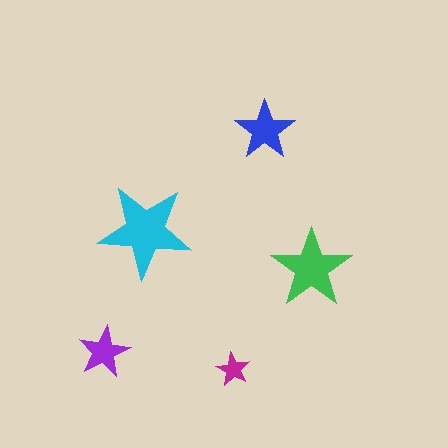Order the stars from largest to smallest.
the cyan one, the green one, the blue one, the purple one, the magenta one.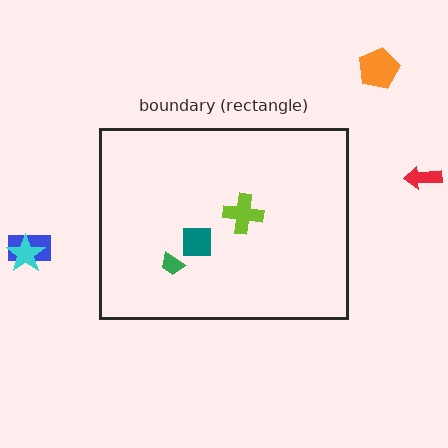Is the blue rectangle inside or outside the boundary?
Outside.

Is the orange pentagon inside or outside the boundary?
Outside.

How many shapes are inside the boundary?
3 inside, 4 outside.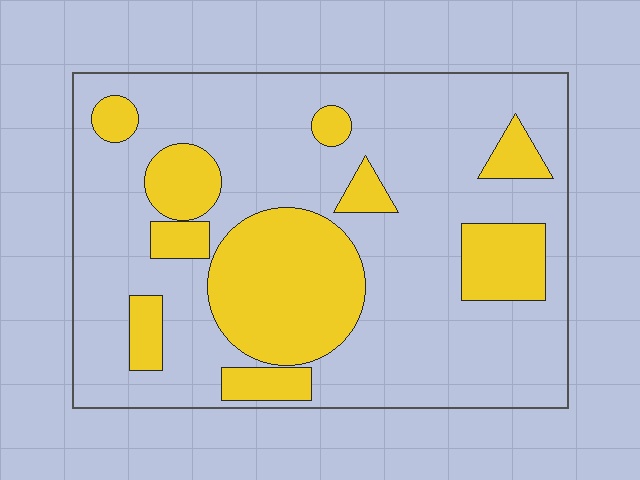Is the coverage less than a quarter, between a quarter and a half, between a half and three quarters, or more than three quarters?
Between a quarter and a half.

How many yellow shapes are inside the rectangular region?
10.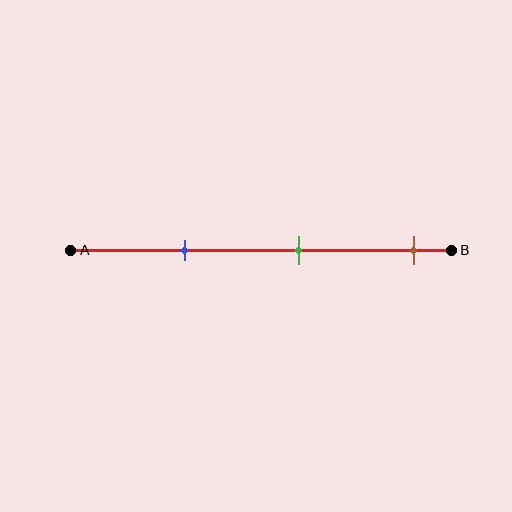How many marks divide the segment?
There are 3 marks dividing the segment.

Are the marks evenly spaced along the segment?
Yes, the marks are approximately evenly spaced.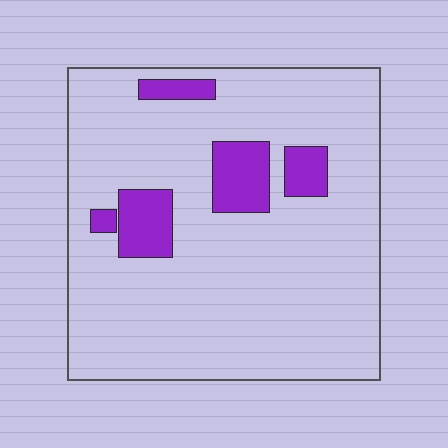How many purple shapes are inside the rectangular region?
5.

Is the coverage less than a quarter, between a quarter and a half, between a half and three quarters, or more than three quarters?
Less than a quarter.